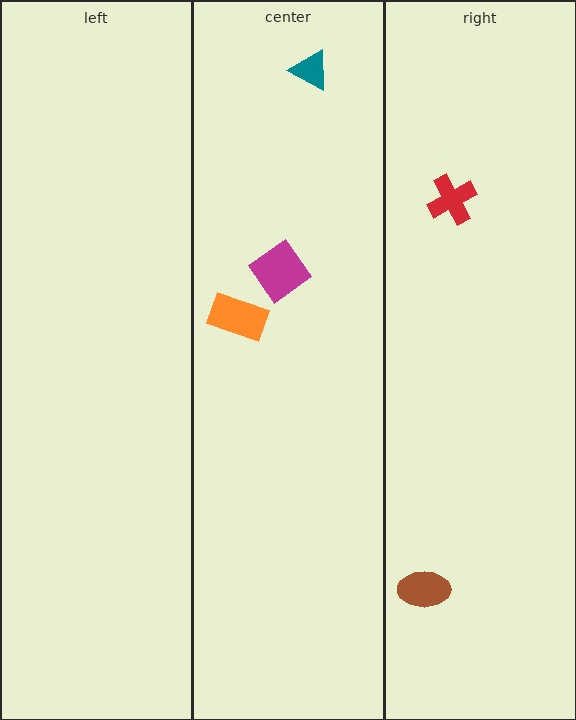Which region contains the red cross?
The right region.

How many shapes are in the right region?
2.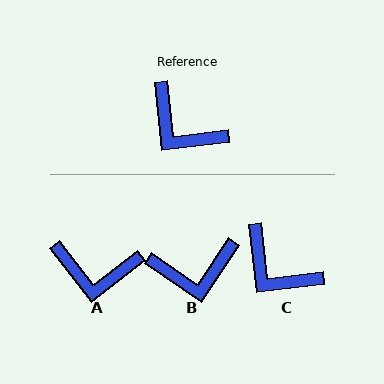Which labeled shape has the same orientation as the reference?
C.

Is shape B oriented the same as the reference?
No, it is off by about 50 degrees.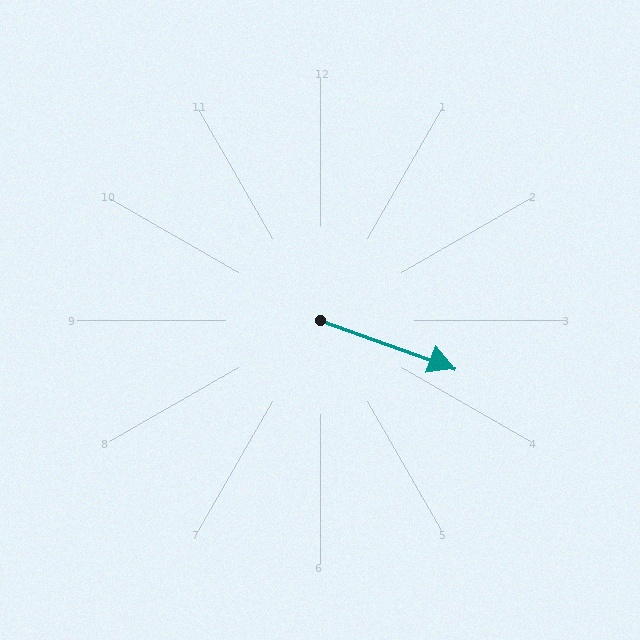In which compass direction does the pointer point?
East.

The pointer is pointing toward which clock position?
Roughly 4 o'clock.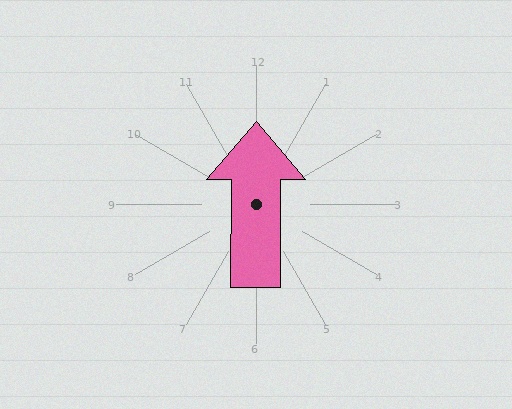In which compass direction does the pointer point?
North.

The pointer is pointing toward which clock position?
Roughly 12 o'clock.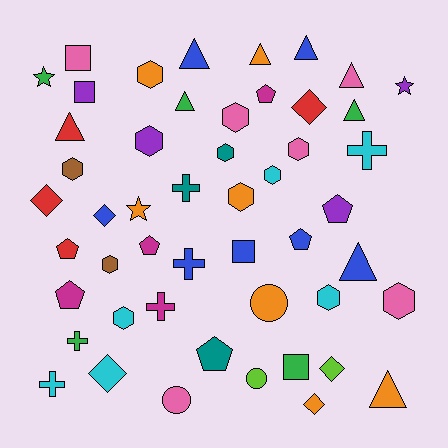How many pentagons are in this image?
There are 7 pentagons.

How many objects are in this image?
There are 50 objects.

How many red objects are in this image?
There are 4 red objects.